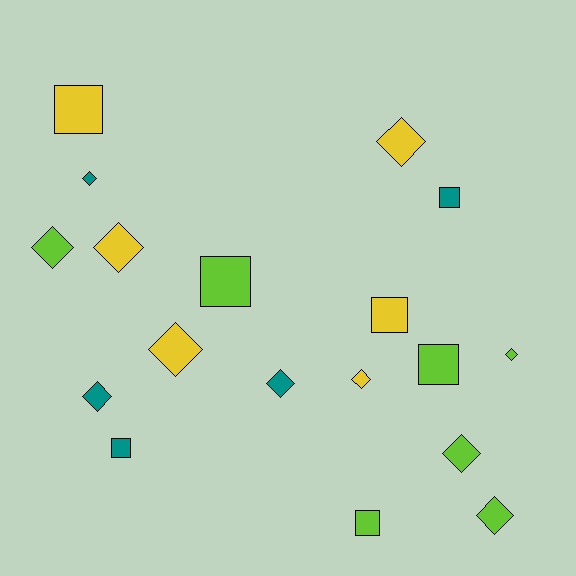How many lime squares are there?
There are 3 lime squares.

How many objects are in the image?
There are 18 objects.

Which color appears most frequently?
Lime, with 7 objects.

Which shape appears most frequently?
Diamond, with 11 objects.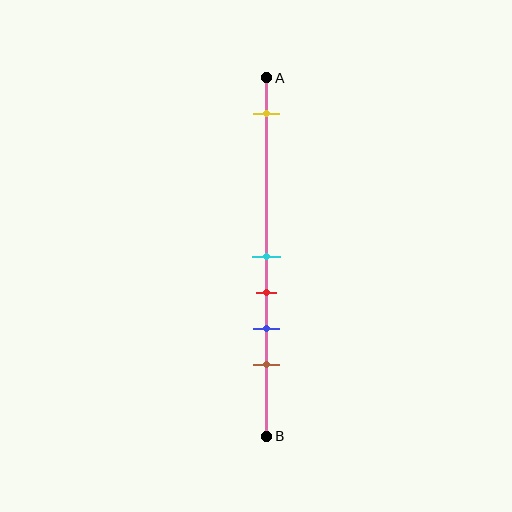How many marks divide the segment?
There are 5 marks dividing the segment.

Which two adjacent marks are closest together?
The cyan and red marks are the closest adjacent pair.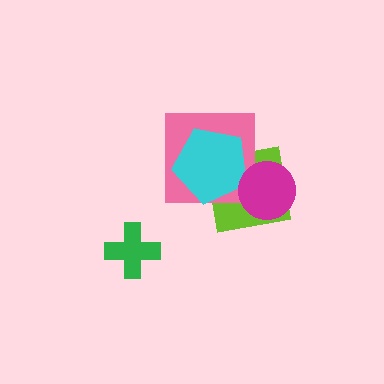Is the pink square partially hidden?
Yes, it is partially covered by another shape.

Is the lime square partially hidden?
Yes, it is partially covered by another shape.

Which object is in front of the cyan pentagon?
The magenta circle is in front of the cyan pentagon.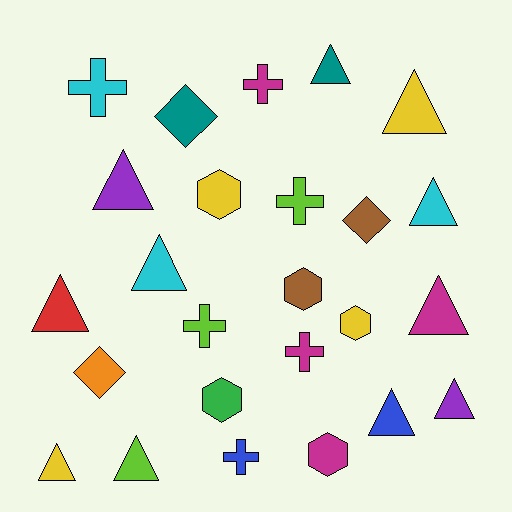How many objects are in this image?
There are 25 objects.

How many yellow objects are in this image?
There are 4 yellow objects.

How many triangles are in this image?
There are 11 triangles.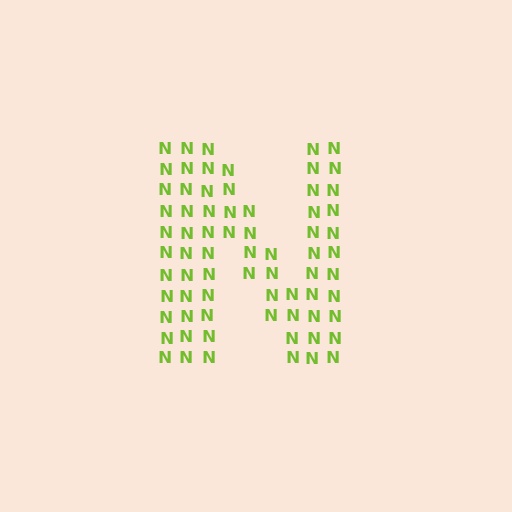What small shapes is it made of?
It is made of small letter N's.